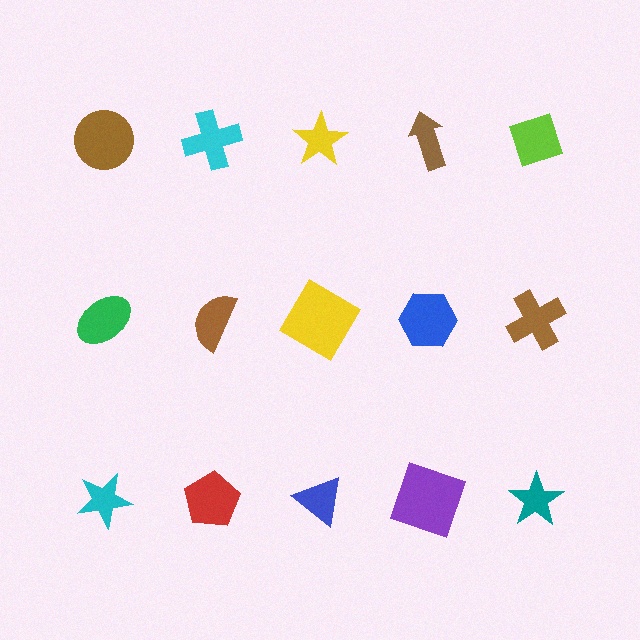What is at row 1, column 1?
A brown circle.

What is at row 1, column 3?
A yellow star.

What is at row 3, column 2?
A red pentagon.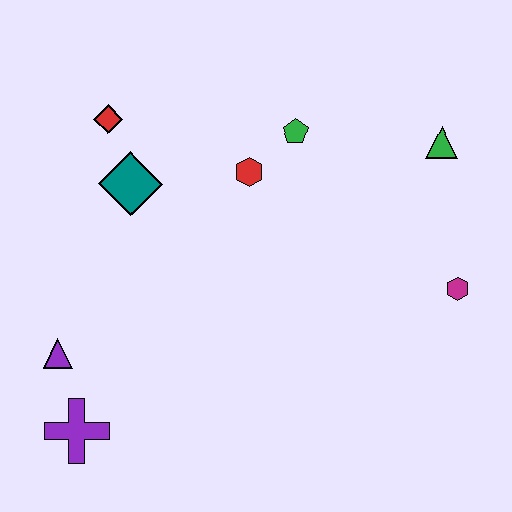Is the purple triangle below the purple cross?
No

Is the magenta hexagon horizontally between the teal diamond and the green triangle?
No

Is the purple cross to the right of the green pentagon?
No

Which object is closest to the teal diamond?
The red diamond is closest to the teal diamond.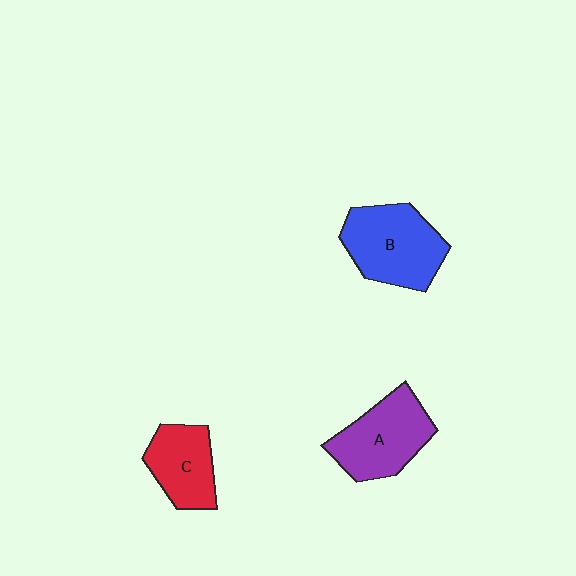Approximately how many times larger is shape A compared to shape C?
Approximately 1.3 times.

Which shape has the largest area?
Shape B (blue).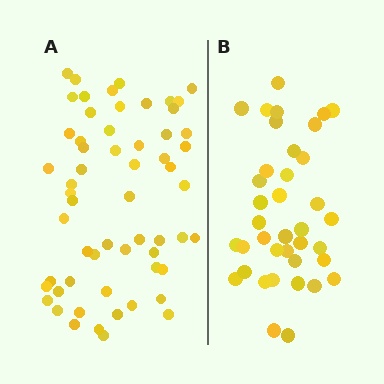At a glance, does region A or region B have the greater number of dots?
Region A (the left region) has more dots.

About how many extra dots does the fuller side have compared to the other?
Region A has approximately 20 more dots than region B.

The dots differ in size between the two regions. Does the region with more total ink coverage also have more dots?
No. Region B has more total ink coverage because its dots are larger, but region A actually contains more individual dots. Total area can be misleading — the number of items is what matters here.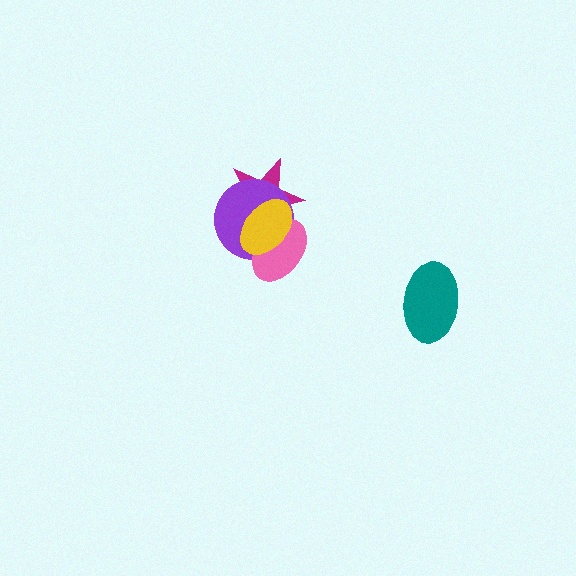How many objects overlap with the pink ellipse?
3 objects overlap with the pink ellipse.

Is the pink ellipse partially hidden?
Yes, it is partially covered by another shape.